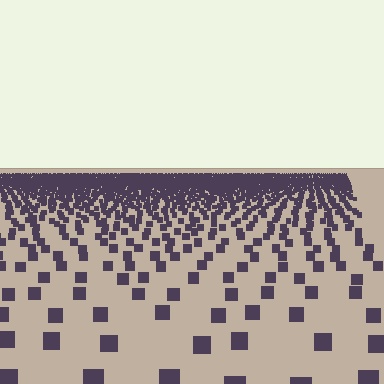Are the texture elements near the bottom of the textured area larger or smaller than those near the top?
Larger. Near the bottom, elements are closer to the viewer and appear at a bigger on-screen size.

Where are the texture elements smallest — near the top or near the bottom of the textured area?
Near the top.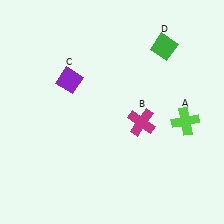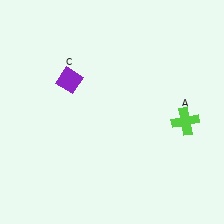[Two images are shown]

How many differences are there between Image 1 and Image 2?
There are 2 differences between the two images.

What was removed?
The green diamond (D), the magenta cross (B) were removed in Image 2.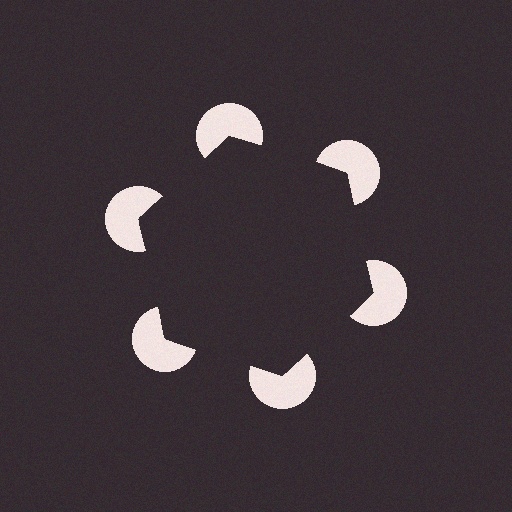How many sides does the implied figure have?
6 sides.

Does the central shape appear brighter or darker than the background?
It typically appears slightly darker than the background, even though no actual brightness change is drawn.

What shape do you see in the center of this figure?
An illusory hexagon — its edges are inferred from the aligned wedge cuts in the pac-man discs, not physically drawn.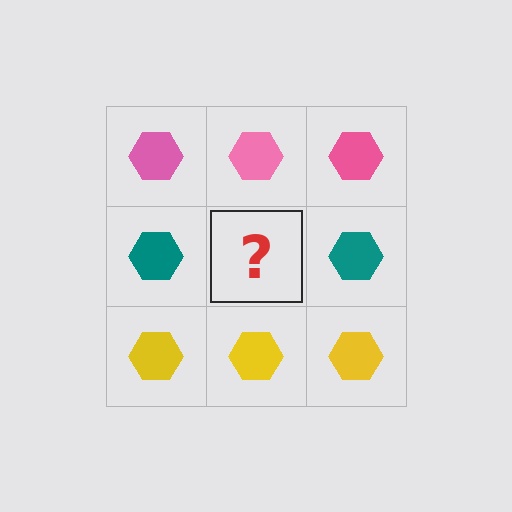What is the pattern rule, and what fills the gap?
The rule is that each row has a consistent color. The gap should be filled with a teal hexagon.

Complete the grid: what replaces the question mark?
The question mark should be replaced with a teal hexagon.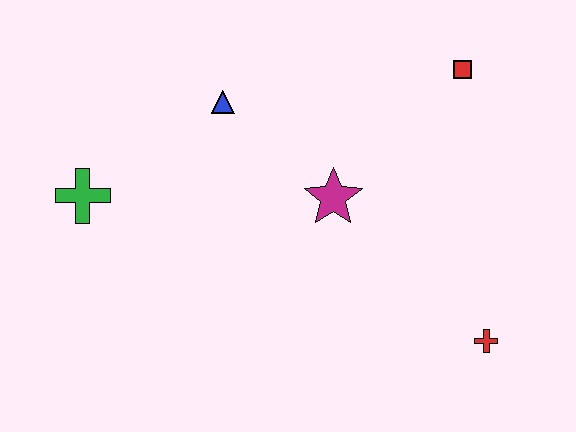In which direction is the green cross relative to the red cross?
The green cross is to the left of the red cross.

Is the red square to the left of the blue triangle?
No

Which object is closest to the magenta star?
The blue triangle is closest to the magenta star.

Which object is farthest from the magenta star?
The green cross is farthest from the magenta star.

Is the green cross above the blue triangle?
No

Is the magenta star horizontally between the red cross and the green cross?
Yes